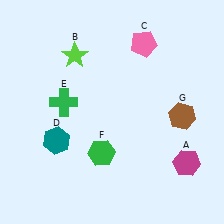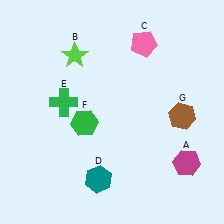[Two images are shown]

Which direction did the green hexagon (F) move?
The green hexagon (F) moved up.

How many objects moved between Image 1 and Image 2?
2 objects moved between the two images.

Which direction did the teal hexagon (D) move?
The teal hexagon (D) moved right.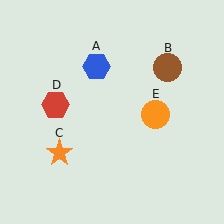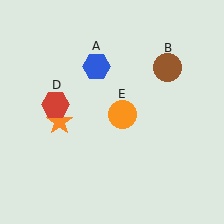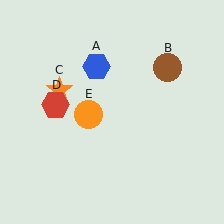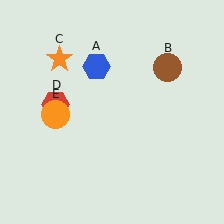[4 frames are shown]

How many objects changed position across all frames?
2 objects changed position: orange star (object C), orange circle (object E).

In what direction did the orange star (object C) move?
The orange star (object C) moved up.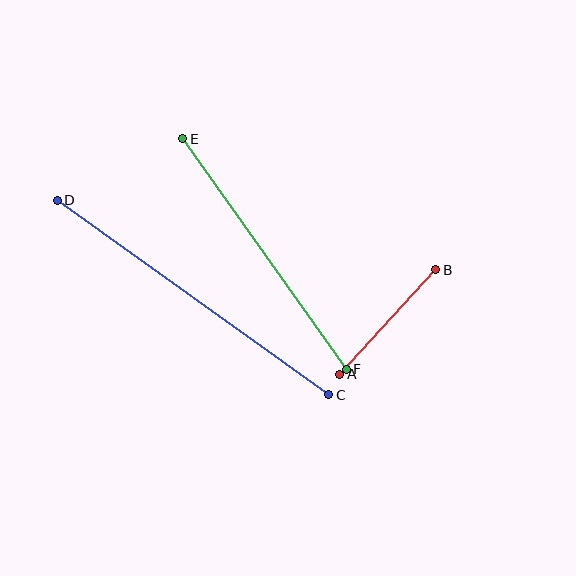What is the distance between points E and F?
The distance is approximately 282 pixels.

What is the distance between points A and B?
The distance is approximately 142 pixels.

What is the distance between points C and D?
The distance is approximately 334 pixels.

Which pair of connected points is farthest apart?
Points C and D are farthest apart.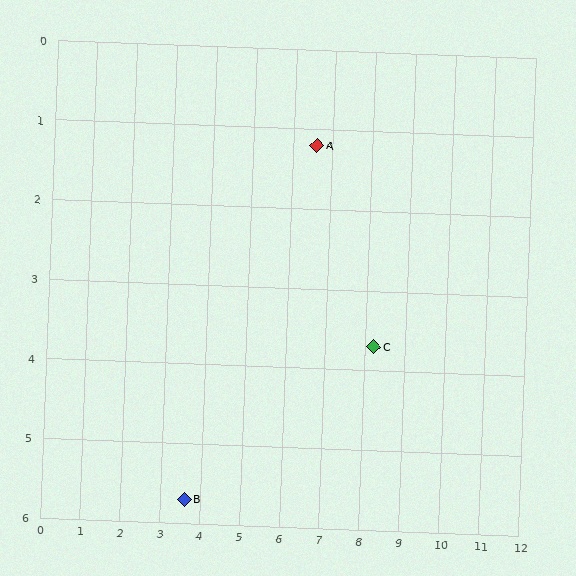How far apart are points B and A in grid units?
Points B and A are about 5.4 grid units apart.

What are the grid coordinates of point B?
Point B is at approximately (3.6, 5.7).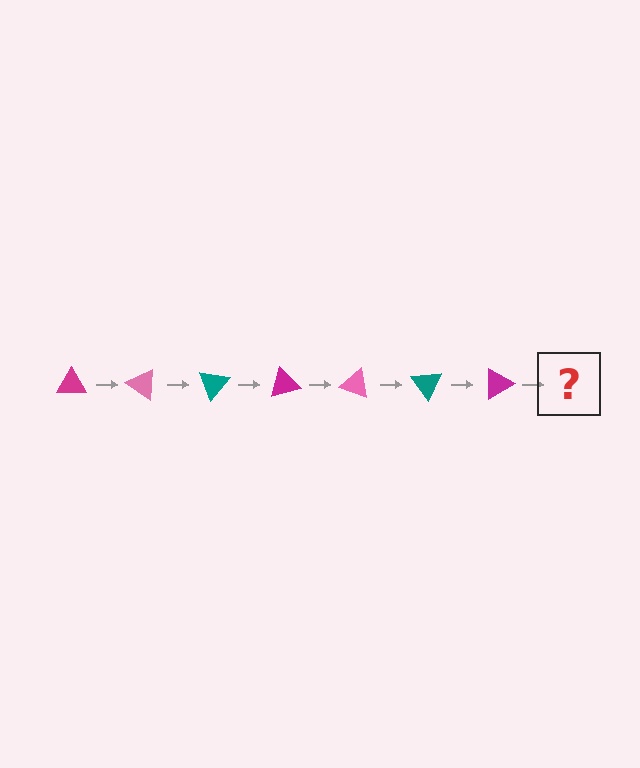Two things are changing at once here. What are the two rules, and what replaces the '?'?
The two rules are that it rotates 35 degrees each step and the color cycles through magenta, pink, and teal. The '?' should be a pink triangle, rotated 245 degrees from the start.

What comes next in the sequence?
The next element should be a pink triangle, rotated 245 degrees from the start.